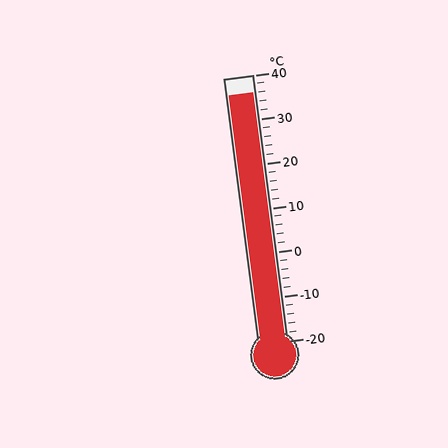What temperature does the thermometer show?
The thermometer shows approximately 36°C.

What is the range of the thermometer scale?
The thermometer scale ranges from -20°C to 40°C.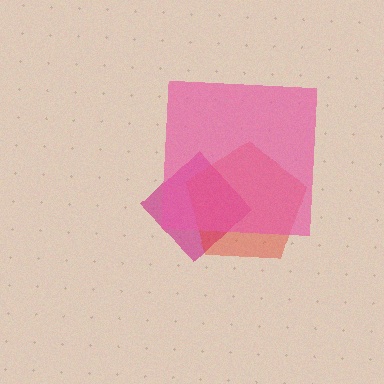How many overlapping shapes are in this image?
There are 3 overlapping shapes in the image.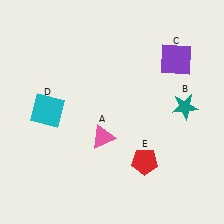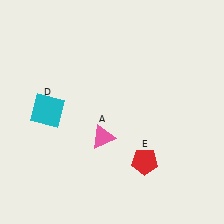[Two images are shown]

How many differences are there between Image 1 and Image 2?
There are 2 differences between the two images.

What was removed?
The purple square (C), the teal star (B) were removed in Image 2.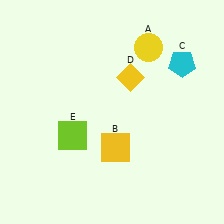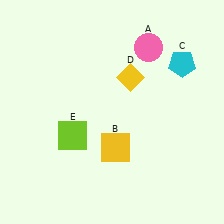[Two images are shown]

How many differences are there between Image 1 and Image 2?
There is 1 difference between the two images.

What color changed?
The circle (A) changed from yellow in Image 1 to pink in Image 2.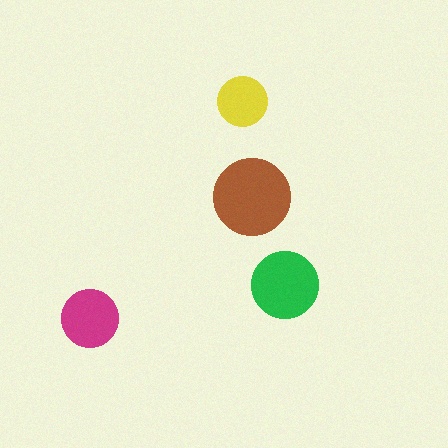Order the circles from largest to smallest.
the brown one, the green one, the magenta one, the yellow one.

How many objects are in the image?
There are 4 objects in the image.